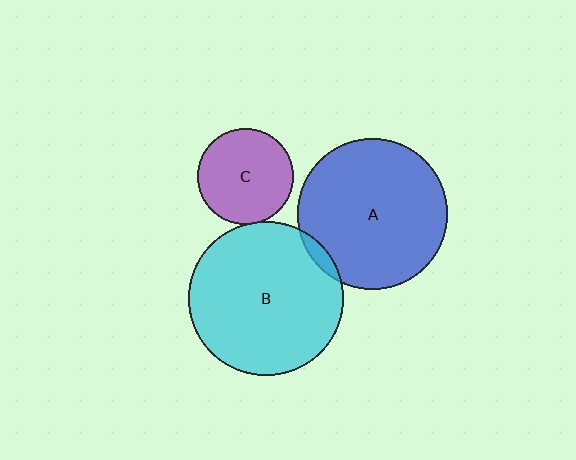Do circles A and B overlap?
Yes.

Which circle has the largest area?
Circle B (cyan).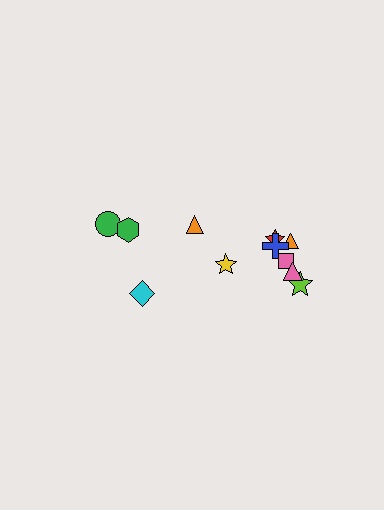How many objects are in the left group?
There are 3 objects.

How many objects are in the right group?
There are 8 objects.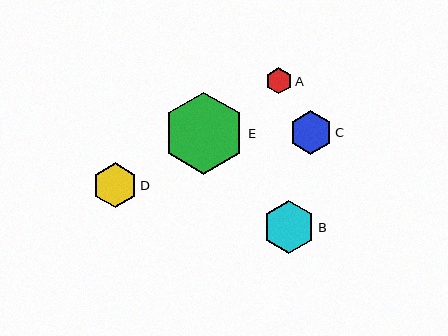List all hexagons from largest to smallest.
From largest to smallest: E, B, D, C, A.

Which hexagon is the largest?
Hexagon E is the largest with a size of approximately 82 pixels.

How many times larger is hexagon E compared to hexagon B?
Hexagon E is approximately 1.6 times the size of hexagon B.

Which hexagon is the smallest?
Hexagon A is the smallest with a size of approximately 26 pixels.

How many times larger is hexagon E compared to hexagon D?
Hexagon E is approximately 1.8 times the size of hexagon D.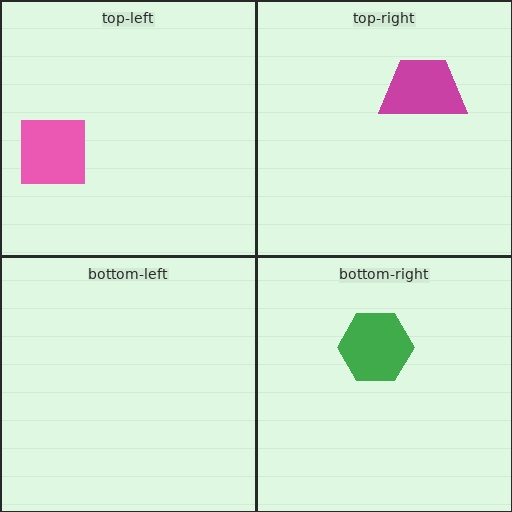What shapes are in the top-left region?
The pink square.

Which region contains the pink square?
The top-left region.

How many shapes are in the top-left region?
1.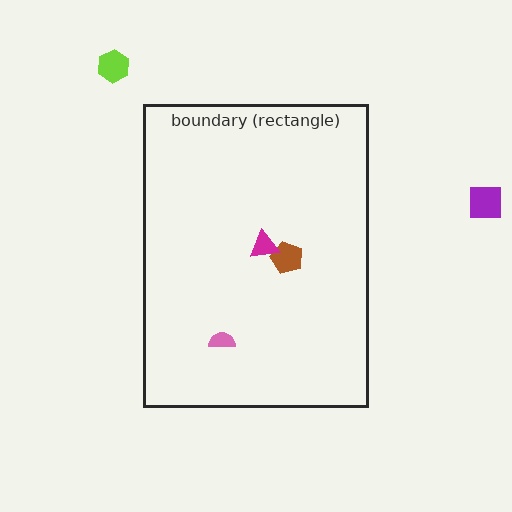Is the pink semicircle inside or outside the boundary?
Inside.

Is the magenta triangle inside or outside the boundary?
Inside.